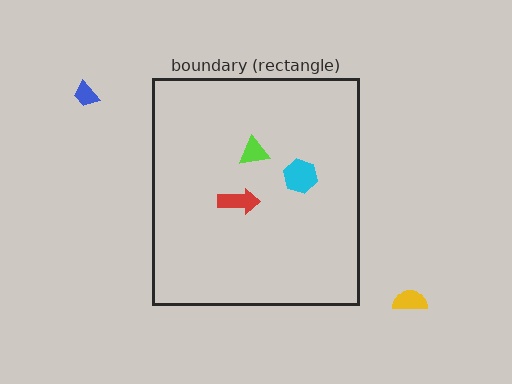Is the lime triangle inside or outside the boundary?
Inside.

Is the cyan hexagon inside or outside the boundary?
Inside.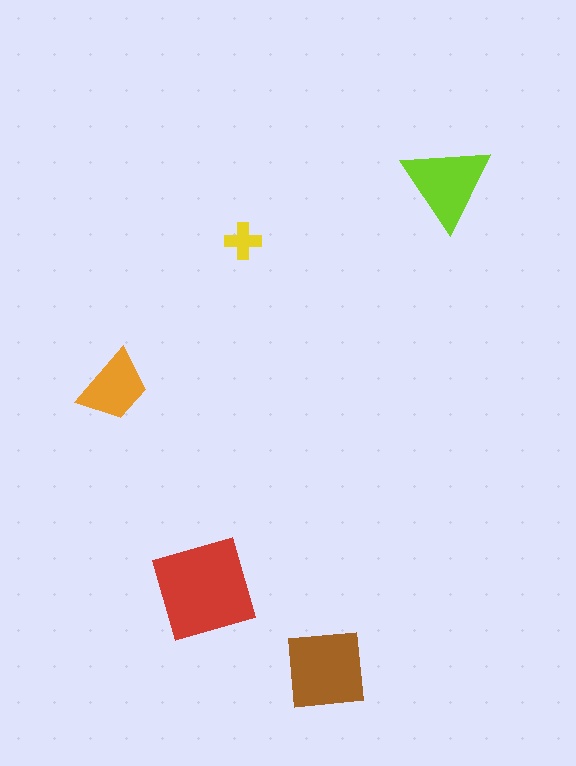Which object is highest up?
The lime triangle is topmost.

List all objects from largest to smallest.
The red square, the brown square, the lime triangle, the orange trapezoid, the yellow cross.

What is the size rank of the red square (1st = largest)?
1st.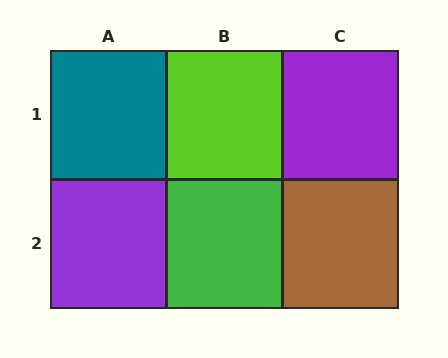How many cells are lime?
1 cell is lime.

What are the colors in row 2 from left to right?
Purple, green, brown.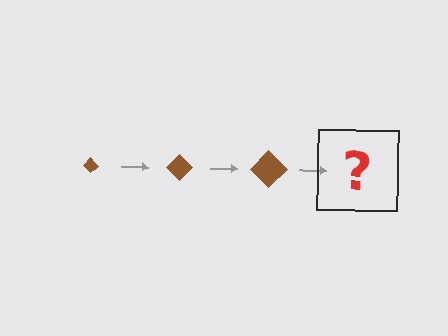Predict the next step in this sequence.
The next step is a brown diamond, larger than the previous one.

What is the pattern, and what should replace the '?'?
The pattern is that the diamond gets progressively larger each step. The '?' should be a brown diamond, larger than the previous one.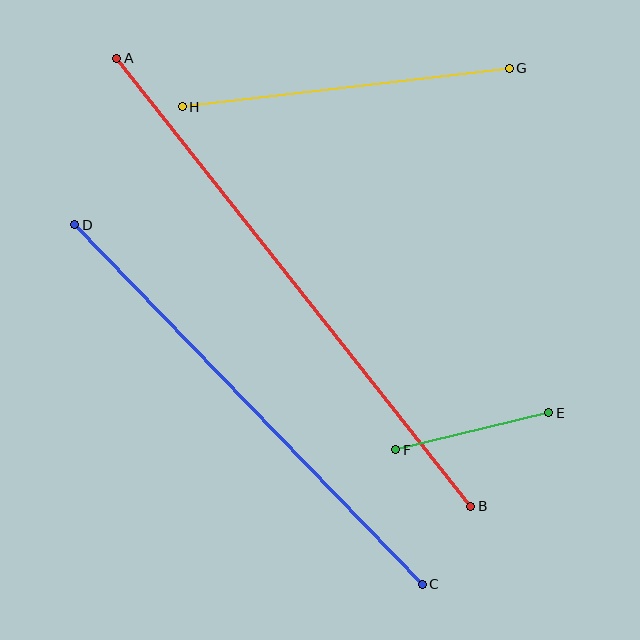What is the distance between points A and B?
The distance is approximately 571 pixels.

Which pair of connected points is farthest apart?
Points A and B are farthest apart.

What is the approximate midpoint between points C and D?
The midpoint is at approximately (248, 404) pixels.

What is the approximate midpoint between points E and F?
The midpoint is at approximately (472, 431) pixels.